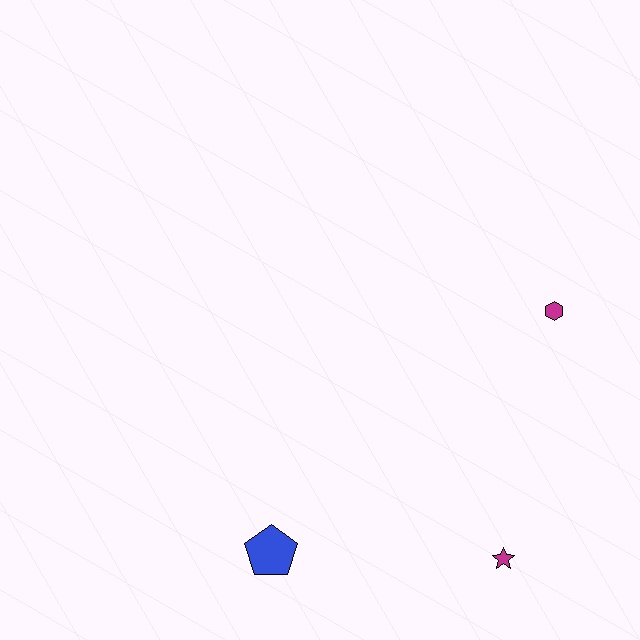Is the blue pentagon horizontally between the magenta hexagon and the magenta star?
No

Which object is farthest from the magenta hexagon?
The blue pentagon is farthest from the magenta hexagon.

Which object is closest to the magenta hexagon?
The magenta star is closest to the magenta hexagon.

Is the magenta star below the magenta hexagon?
Yes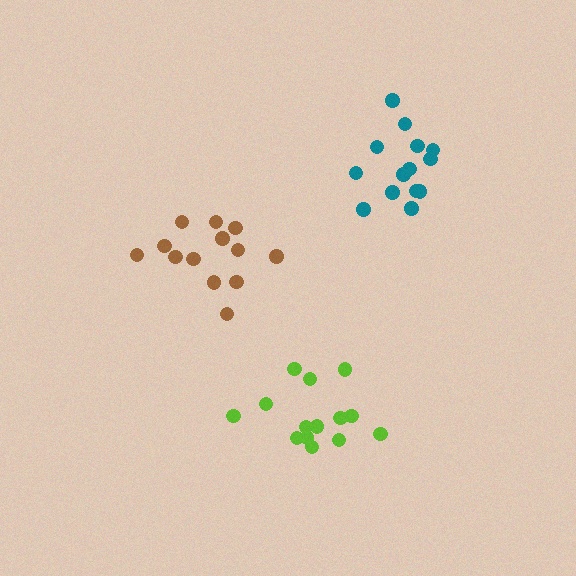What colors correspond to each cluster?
The clusters are colored: brown, teal, lime.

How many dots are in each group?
Group 1: 13 dots, Group 2: 14 dots, Group 3: 14 dots (41 total).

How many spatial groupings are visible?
There are 3 spatial groupings.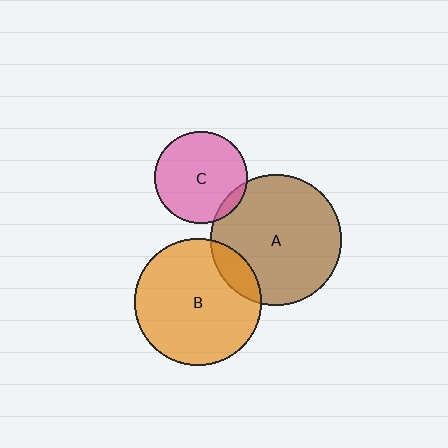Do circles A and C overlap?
Yes.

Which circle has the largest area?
Circle A (brown).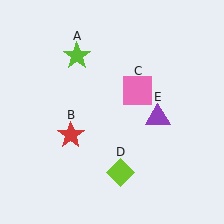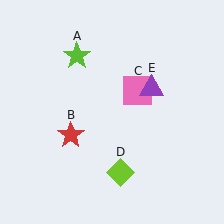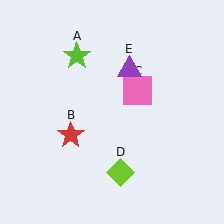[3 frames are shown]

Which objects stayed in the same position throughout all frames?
Lime star (object A) and red star (object B) and pink square (object C) and lime diamond (object D) remained stationary.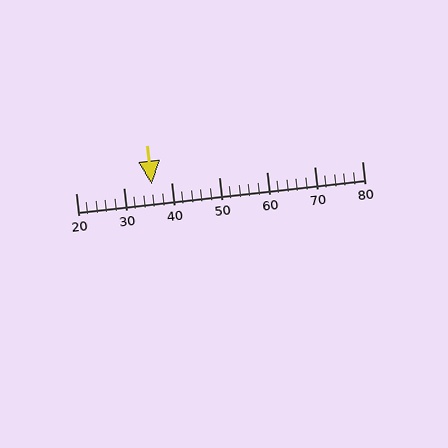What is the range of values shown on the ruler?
The ruler shows values from 20 to 80.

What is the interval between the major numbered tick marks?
The major tick marks are spaced 10 units apart.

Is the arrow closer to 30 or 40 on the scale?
The arrow is closer to 40.